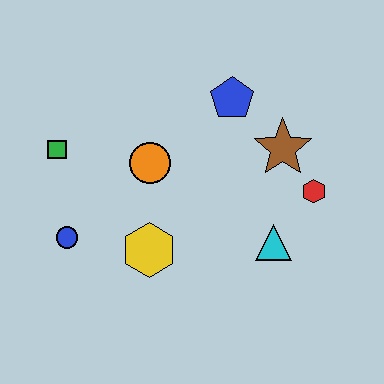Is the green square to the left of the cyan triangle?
Yes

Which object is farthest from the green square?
The red hexagon is farthest from the green square.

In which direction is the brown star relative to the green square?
The brown star is to the right of the green square.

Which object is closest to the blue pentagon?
The brown star is closest to the blue pentagon.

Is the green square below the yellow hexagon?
No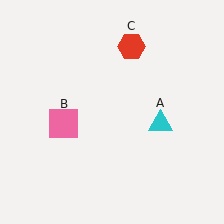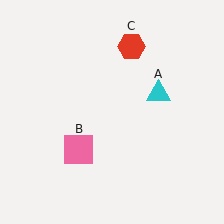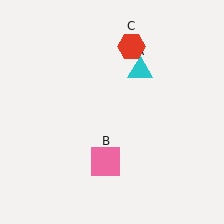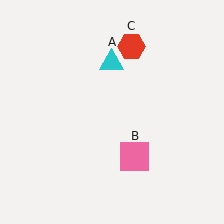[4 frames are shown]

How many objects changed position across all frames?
2 objects changed position: cyan triangle (object A), pink square (object B).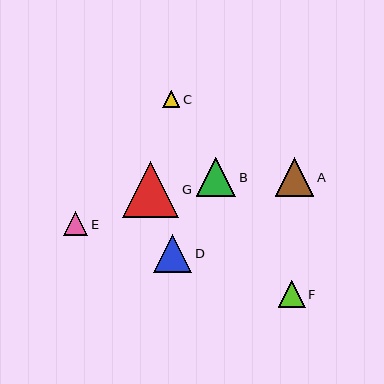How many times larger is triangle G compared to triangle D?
Triangle G is approximately 1.5 times the size of triangle D.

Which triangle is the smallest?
Triangle C is the smallest with a size of approximately 17 pixels.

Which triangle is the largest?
Triangle G is the largest with a size of approximately 56 pixels.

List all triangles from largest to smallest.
From largest to smallest: G, B, A, D, F, E, C.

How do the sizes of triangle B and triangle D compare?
Triangle B and triangle D are approximately the same size.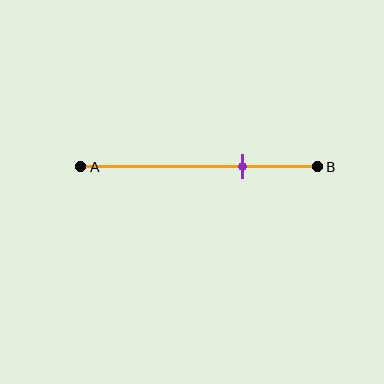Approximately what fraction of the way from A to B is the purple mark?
The purple mark is approximately 70% of the way from A to B.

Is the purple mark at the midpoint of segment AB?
No, the mark is at about 70% from A, not at the 50% midpoint.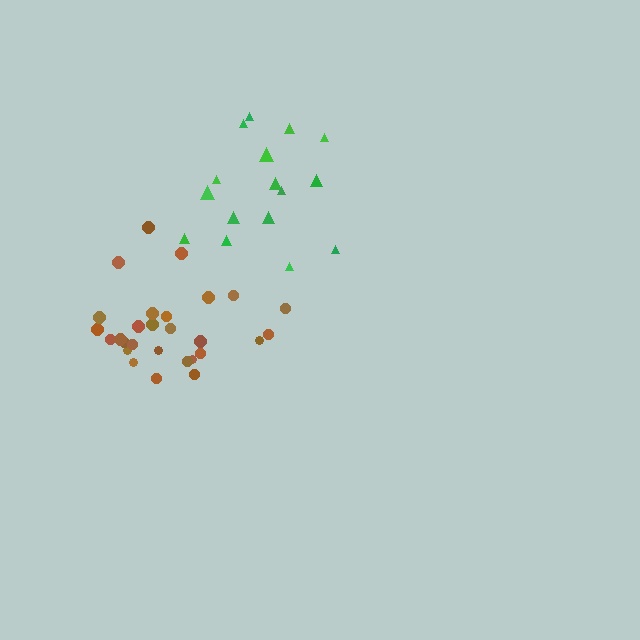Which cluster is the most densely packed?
Brown.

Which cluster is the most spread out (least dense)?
Green.